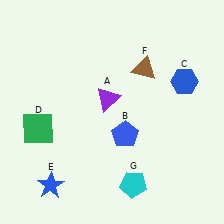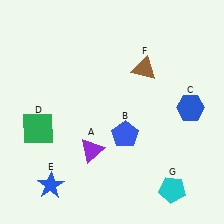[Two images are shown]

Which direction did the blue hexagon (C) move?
The blue hexagon (C) moved down.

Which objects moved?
The objects that moved are: the purple triangle (A), the blue hexagon (C), the cyan pentagon (G).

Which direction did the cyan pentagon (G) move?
The cyan pentagon (G) moved right.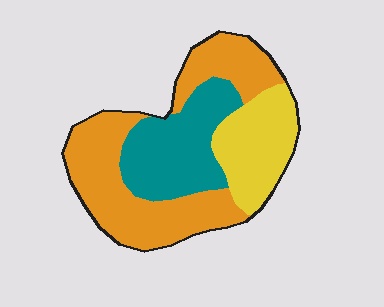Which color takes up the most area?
Orange, at roughly 50%.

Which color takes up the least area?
Yellow, at roughly 25%.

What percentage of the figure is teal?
Teal covers roughly 30% of the figure.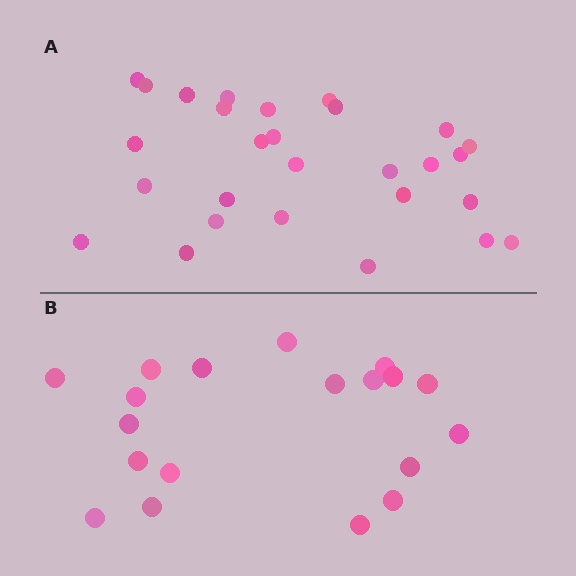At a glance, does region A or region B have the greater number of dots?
Region A (the top region) has more dots.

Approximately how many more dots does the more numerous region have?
Region A has roughly 8 or so more dots than region B.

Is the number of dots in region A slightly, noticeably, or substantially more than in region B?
Region A has substantially more. The ratio is roughly 1.5 to 1.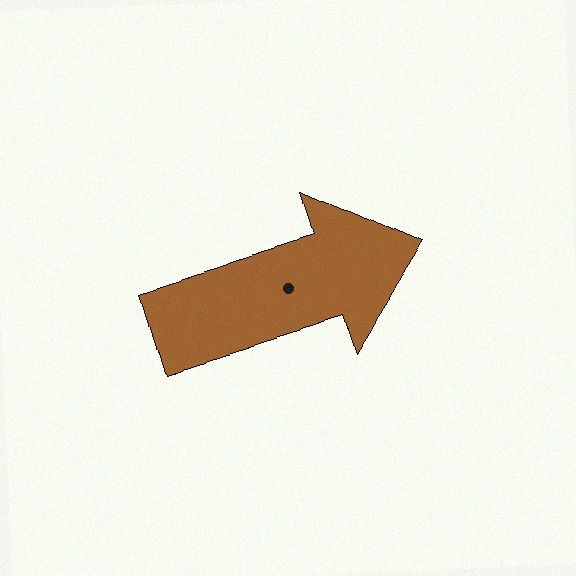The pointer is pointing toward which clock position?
Roughly 2 o'clock.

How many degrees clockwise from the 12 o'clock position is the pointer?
Approximately 73 degrees.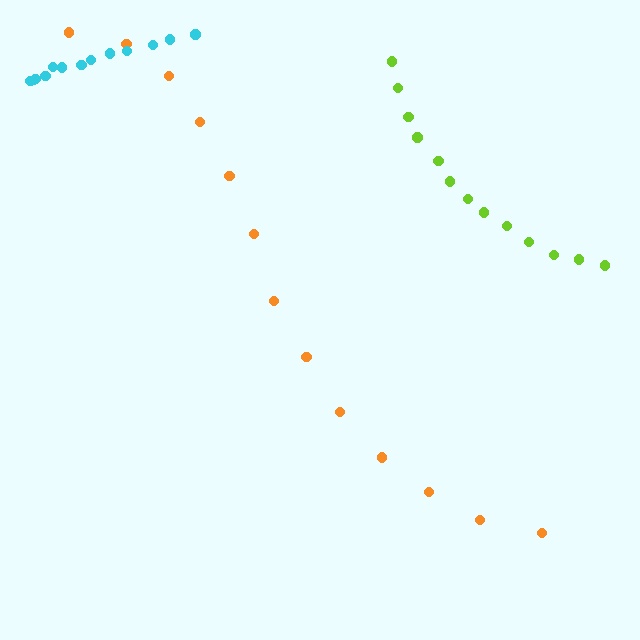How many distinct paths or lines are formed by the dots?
There are 3 distinct paths.